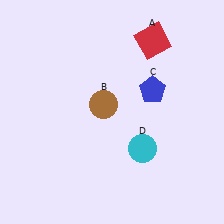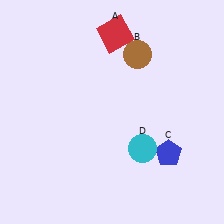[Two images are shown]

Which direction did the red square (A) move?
The red square (A) moved left.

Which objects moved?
The objects that moved are: the red square (A), the brown circle (B), the blue pentagon (C).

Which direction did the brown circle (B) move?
The brown circle (B) moved up.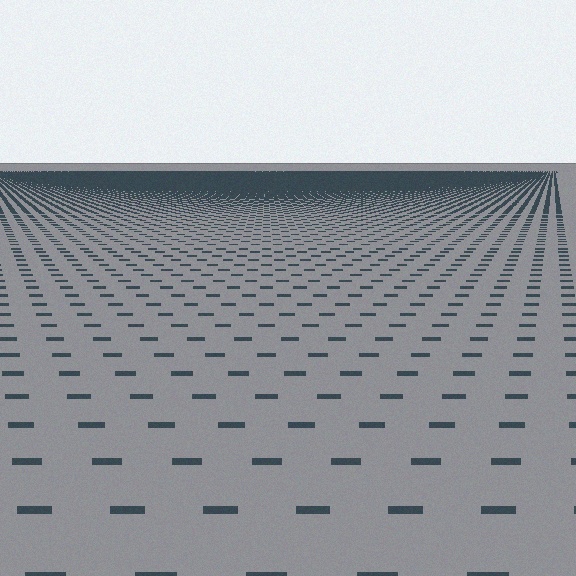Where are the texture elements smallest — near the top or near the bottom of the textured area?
Near the top.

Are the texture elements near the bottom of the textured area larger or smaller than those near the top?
Larger. Near the bottom, elements are closer to the viewer and appear at a bigger on-screen size.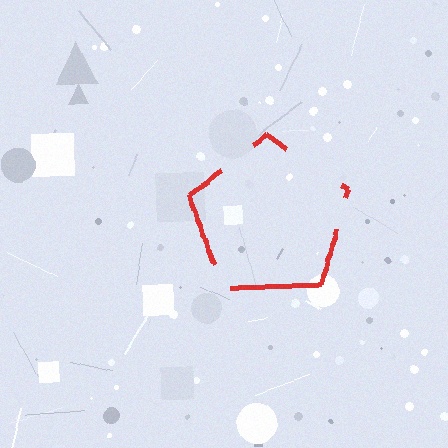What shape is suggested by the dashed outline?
The dashed outline suggests a pentagon.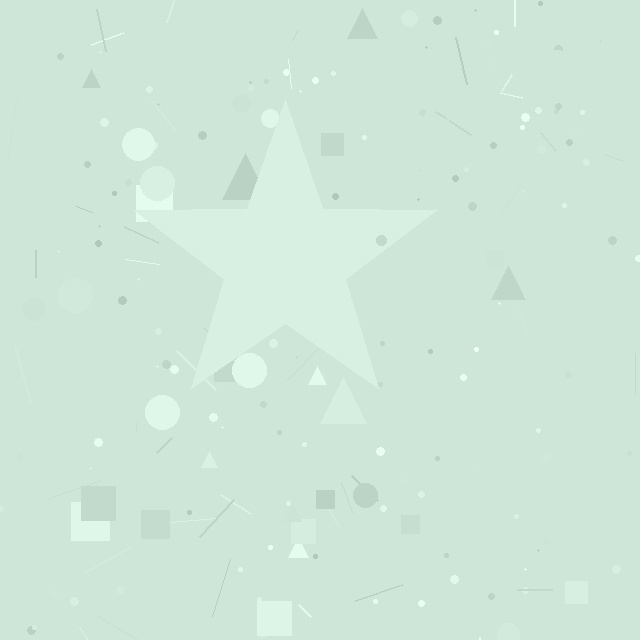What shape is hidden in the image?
A star is hidden in the image.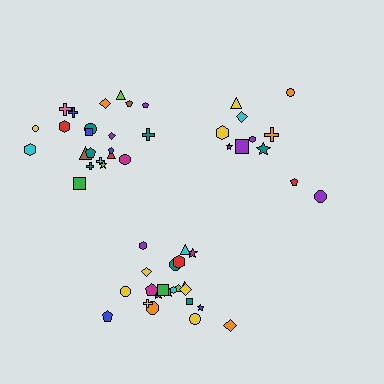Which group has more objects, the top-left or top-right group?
The top-left group.